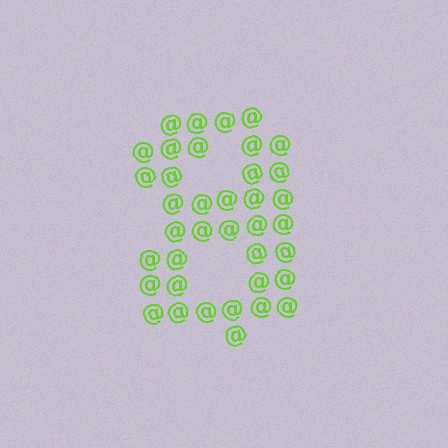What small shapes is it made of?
It is made of small at signs.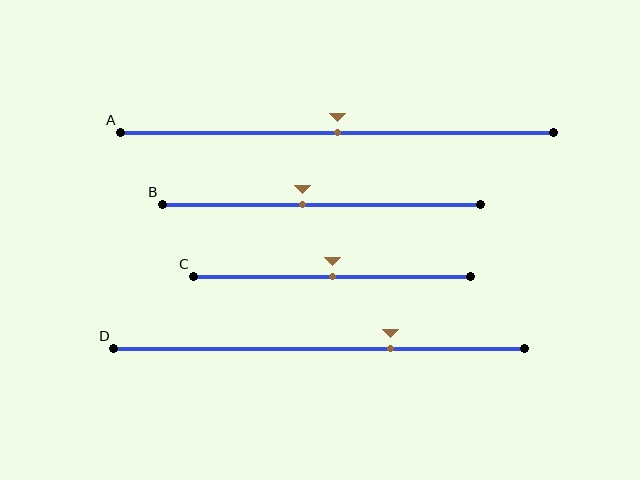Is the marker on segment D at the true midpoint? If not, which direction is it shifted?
No, the marker on segment D is shifted to the right by about 17% of the segment length.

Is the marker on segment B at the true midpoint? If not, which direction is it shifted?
No, the marker on segment B is shifted to the left by about 6% of the segment length.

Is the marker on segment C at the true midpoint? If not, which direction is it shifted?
Yes, the marker on segment C is at the true midpoint.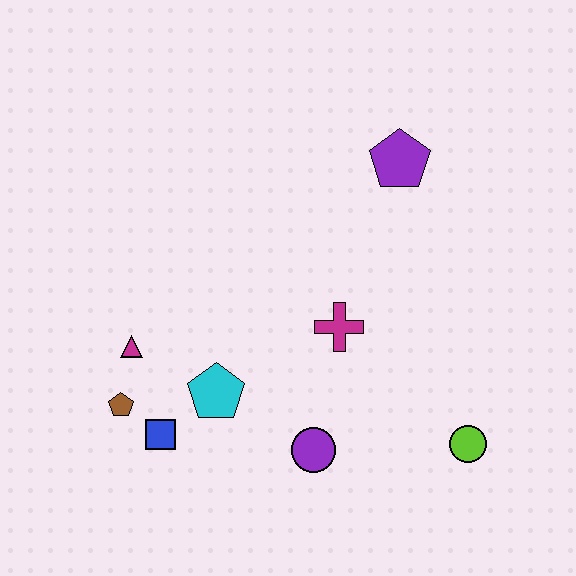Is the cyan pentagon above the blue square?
Yes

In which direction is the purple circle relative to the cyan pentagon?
The purple circle is to the right of the cyan pentagon.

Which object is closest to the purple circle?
The cyan pentagon is closest to the purple circle.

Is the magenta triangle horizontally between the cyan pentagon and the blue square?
No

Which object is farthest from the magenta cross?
The brown pentagon is farthest from the magenta cross.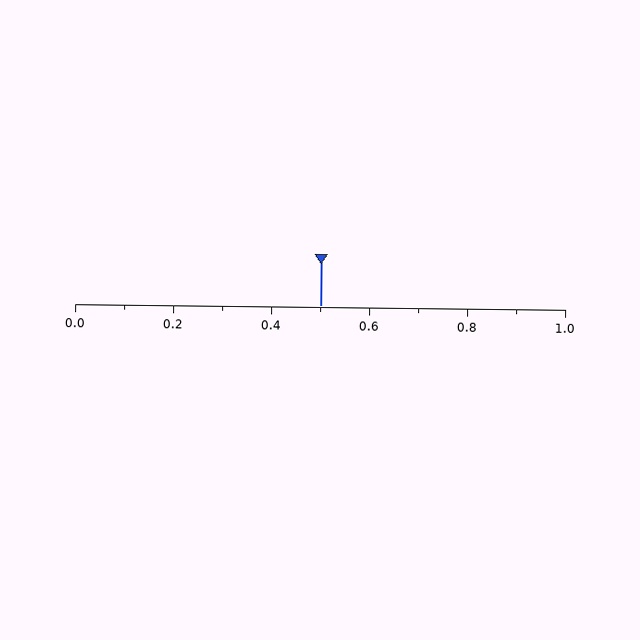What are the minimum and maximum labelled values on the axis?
The axis runs from 0.0 to 1.0.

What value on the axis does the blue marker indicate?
The marker indicates approximately 0.5.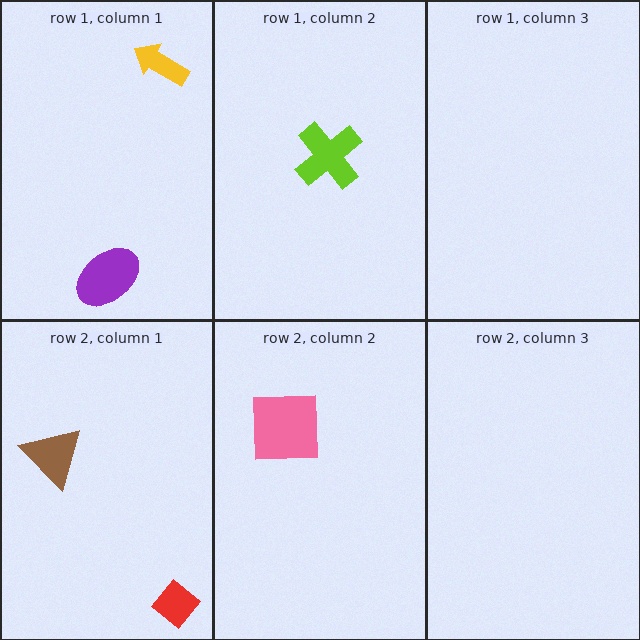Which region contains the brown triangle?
The row 2, column 1 region.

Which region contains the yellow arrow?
The row 1, column 1 region.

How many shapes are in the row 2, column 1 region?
2.